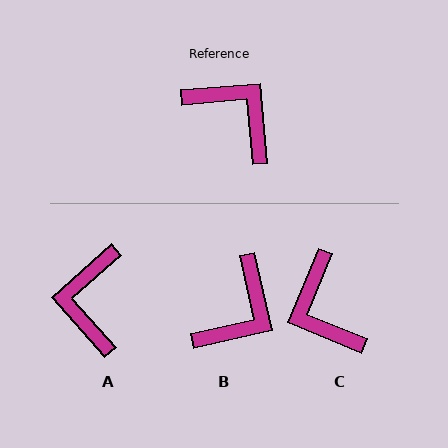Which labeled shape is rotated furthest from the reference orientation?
C, about 153 degrees away.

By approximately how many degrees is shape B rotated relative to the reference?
Approximately 82 degrees clockwise.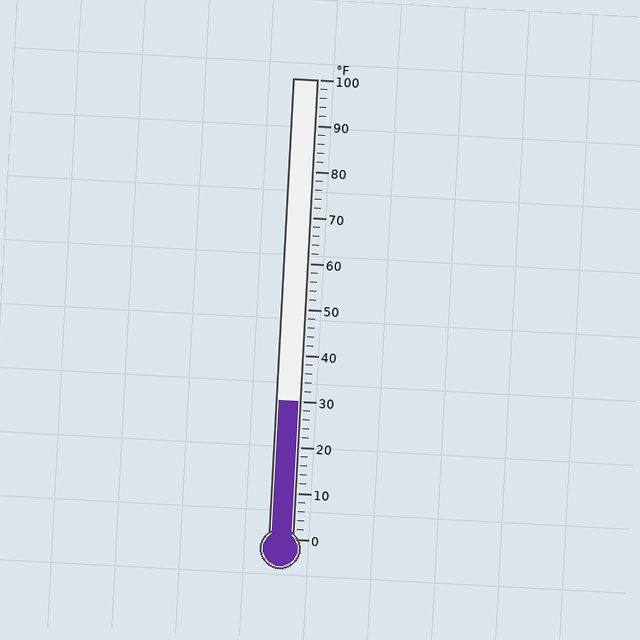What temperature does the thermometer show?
The thermometer shows approximately 30°F.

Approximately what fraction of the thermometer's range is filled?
The thermometer is filled to approximately 30% of its range.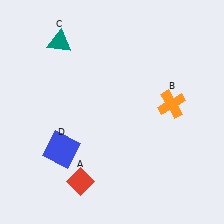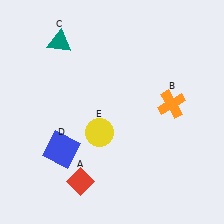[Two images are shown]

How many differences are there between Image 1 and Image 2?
There is 1 difference between the two images.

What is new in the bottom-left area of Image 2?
A yellow circle (E) was added in the bottom-left area of Image 2.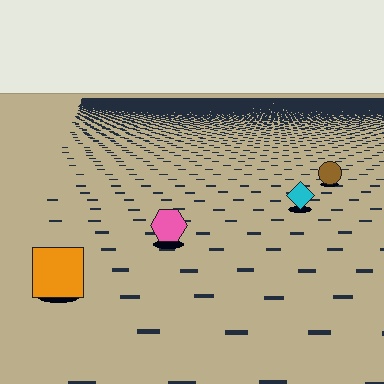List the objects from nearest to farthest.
From nearest to farthest: the orange square, the pink hexagon, the cyan diamond, the brown circle.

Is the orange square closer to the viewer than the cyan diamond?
Yes. The orange square is closer — you can tell from the texture gradient: the ground texture is coarser near it.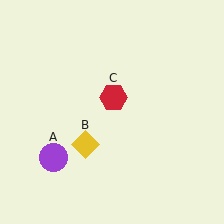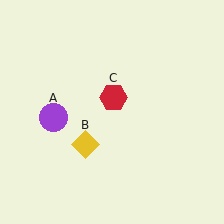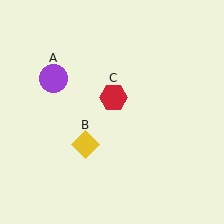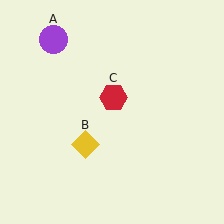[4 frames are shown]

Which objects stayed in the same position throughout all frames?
Yellow diamond (object B) and red hexagon (object C) remained stationary.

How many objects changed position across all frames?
1 object changed position: purple circle (object A).